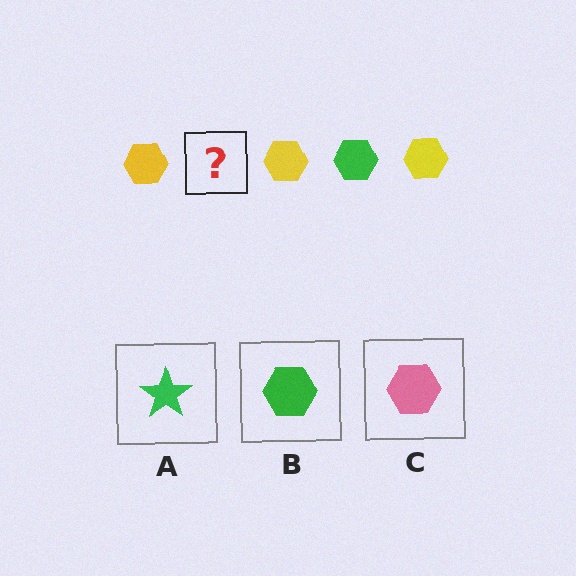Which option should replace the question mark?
Option B.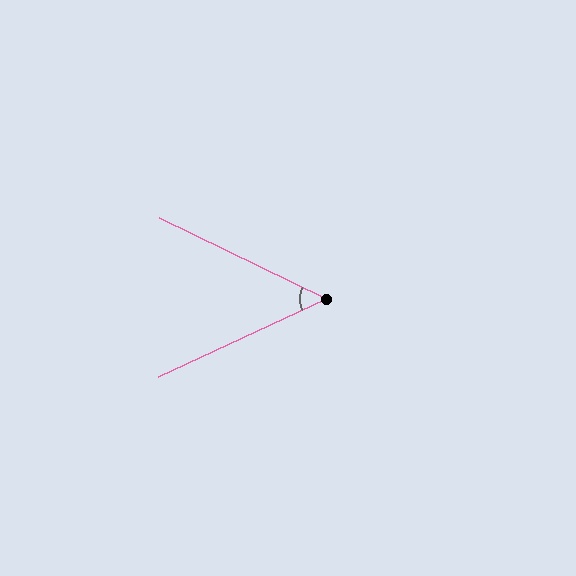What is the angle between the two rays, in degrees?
Approximately 51 degrees.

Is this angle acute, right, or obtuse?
It is acute.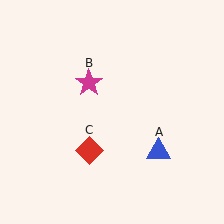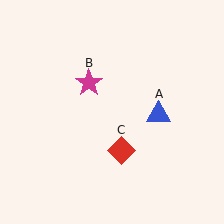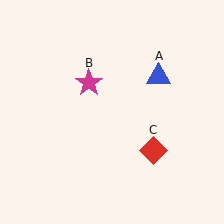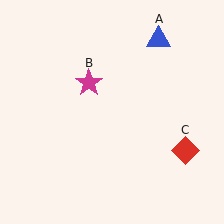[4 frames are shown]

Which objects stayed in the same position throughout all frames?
Magenta star (object B) remained stationary.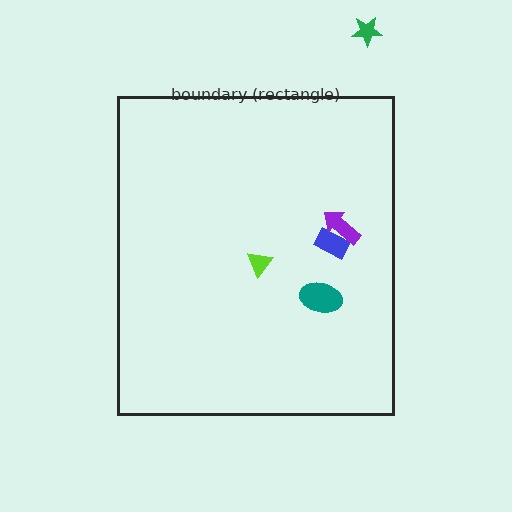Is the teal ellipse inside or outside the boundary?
Inside.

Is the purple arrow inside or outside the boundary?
Inside.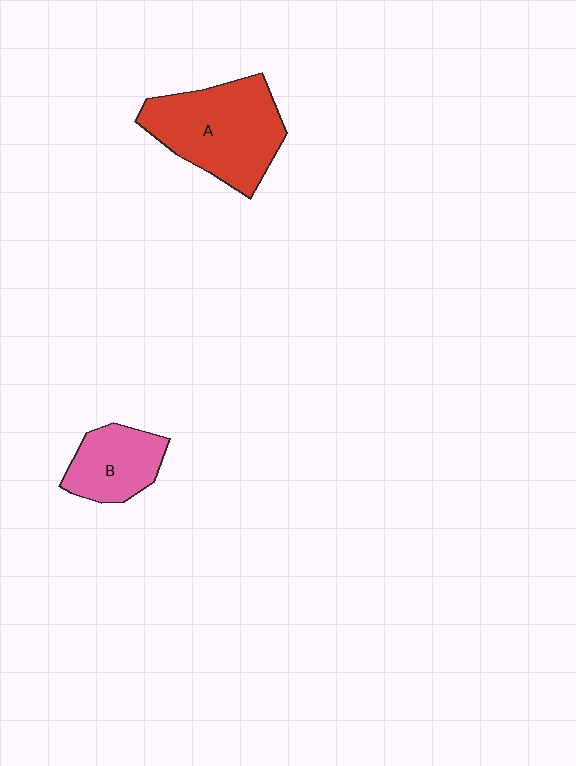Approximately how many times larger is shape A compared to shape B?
Approximately 1.8 times.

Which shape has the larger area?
Shape A (red).